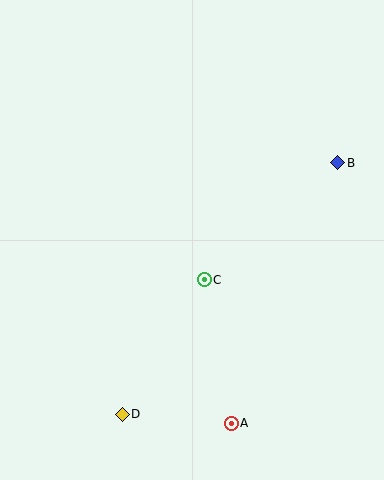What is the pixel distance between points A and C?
The distance between A and C is 146 pixels.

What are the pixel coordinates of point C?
Point C is at (204, 280).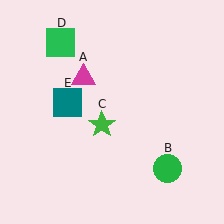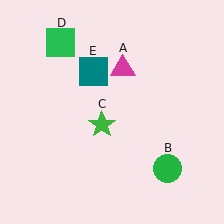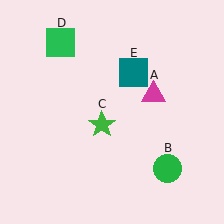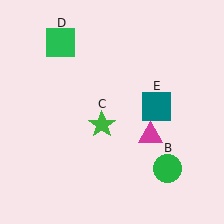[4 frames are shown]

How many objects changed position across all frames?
2 objects changed position: magenta triangle (object A), teal square (object E).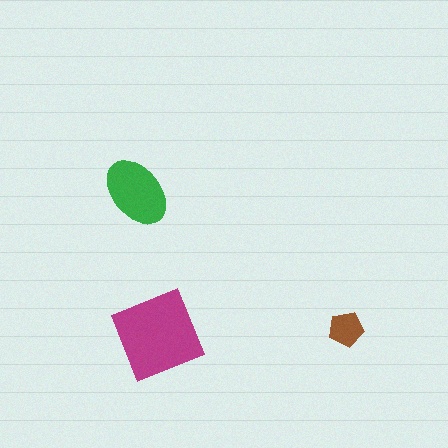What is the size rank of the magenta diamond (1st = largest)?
1st.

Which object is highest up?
The green ellipse is topmost.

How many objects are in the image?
There are 3 objects in the image.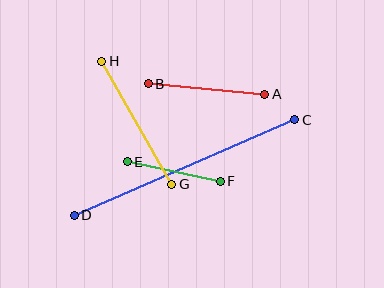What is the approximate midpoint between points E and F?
The midpoint is at approximately (174, 172) pixels.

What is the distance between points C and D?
The distance is approximately 240 pixels.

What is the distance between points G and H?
The distance is approximately 141 pixels.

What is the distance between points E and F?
The distance is approximately 95 pixels.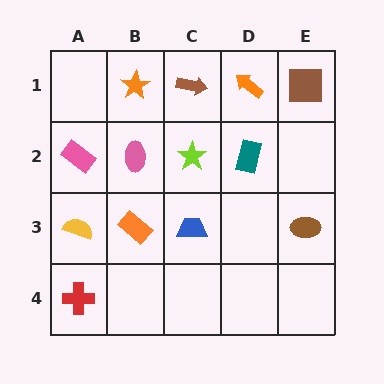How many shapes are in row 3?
4 shapes.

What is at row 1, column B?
An orange star.